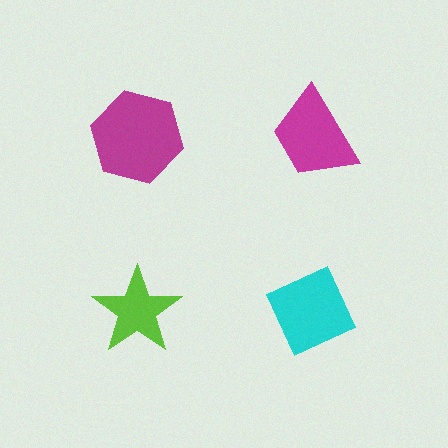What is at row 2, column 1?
A lime star.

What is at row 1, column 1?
A magenta hexagon.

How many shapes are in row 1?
2 shapes.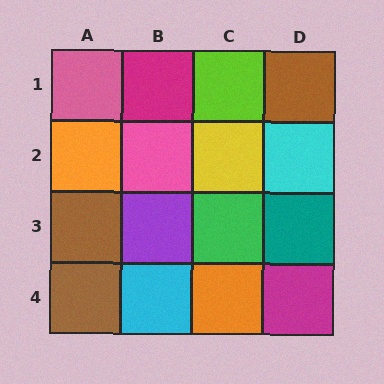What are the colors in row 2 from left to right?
Orange, pink, yellow, cyan.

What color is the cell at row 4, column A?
Brown.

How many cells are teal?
1 cell is teal.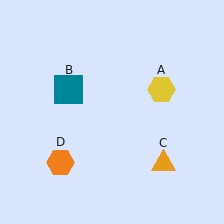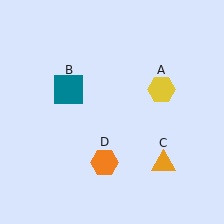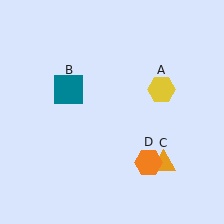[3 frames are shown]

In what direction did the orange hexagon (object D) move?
The orange hexagon (object D) moved right.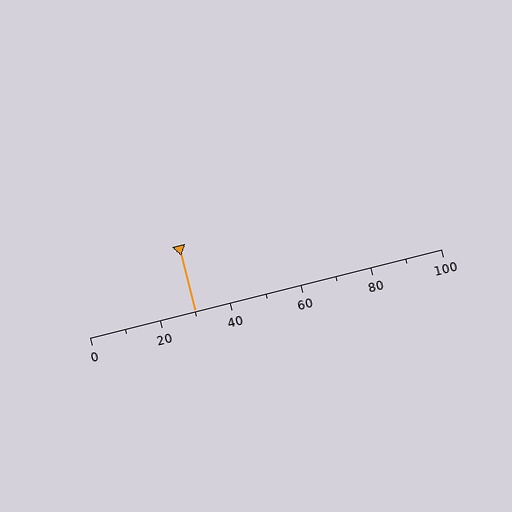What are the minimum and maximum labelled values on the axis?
The axis runs from 0 to 100.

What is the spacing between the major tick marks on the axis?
The major ticks are spaced 20 apart.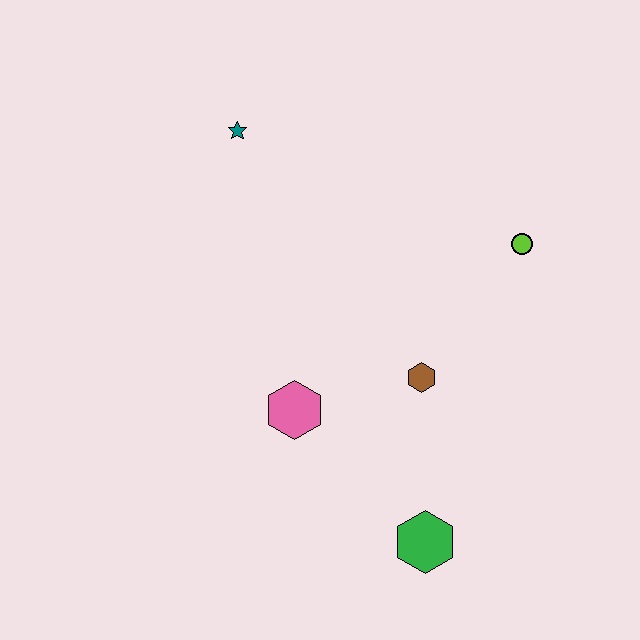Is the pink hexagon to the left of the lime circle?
Yes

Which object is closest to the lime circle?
The brown hexagon is closest to the lime circle.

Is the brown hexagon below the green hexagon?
No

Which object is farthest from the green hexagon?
The teal star is farthest from the green hexagon.